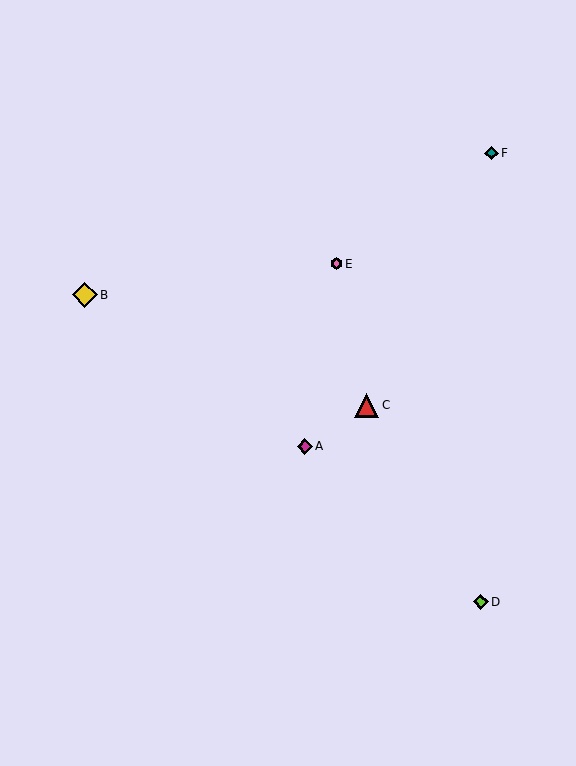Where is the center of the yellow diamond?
The center of the yellow diamond is at (85, 295).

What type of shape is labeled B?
Shape B is a yellow diamond.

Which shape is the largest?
The red triangle (labeled C) is the largest.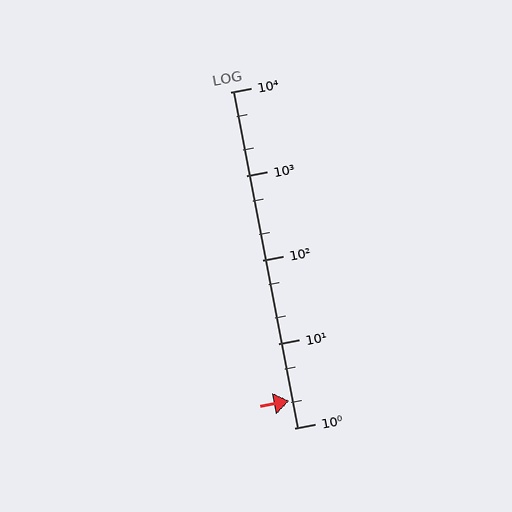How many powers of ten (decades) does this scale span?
The scale spans 4 decades, from 1 to 10000.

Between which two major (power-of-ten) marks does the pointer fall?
The pointer is between 1 and 10.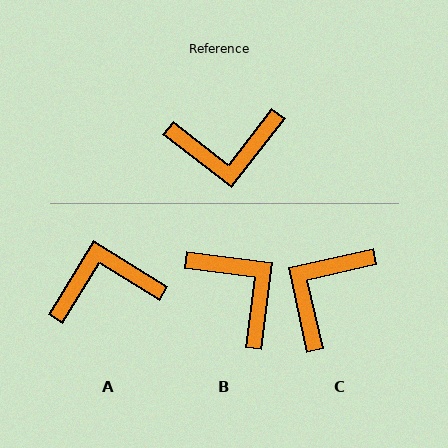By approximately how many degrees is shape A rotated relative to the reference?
Approximately 174 degrees clockwise.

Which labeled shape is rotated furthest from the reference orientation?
A, about 174 degrees away.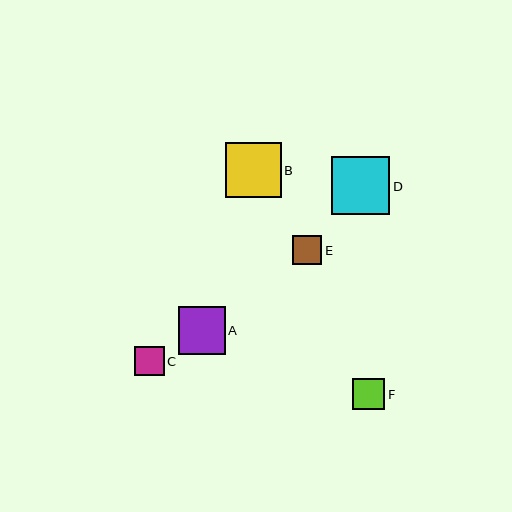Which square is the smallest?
Square E is the smallest with a size of approximately 29 pixels.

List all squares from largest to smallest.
From largest to smallest: D, B, A, F, C, E.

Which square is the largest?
Square D is the largest with a size of approximately 59 pixels.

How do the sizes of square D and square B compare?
Square D and square B are approximately the same size.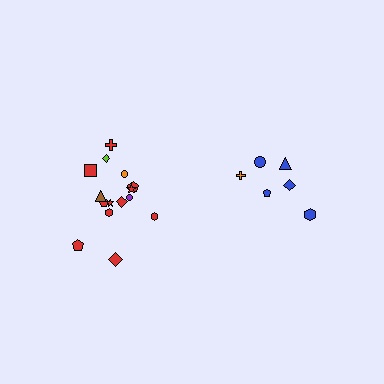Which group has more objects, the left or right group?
The left group.